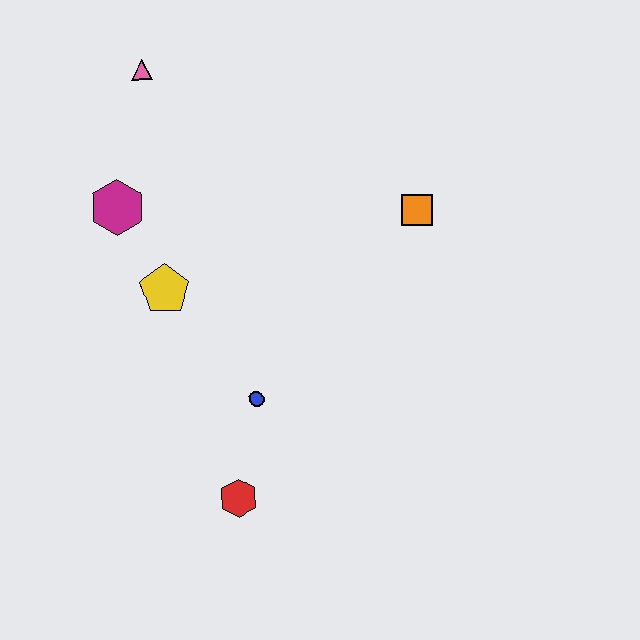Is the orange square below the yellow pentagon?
No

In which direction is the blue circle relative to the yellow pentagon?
The blue circle is below the yellow pentagon.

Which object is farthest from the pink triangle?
The red hexagon is farthest from the pink triangle.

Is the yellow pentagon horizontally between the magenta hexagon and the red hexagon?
Yes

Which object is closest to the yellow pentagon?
The magenta hexagon is closest to the yellow pentagon.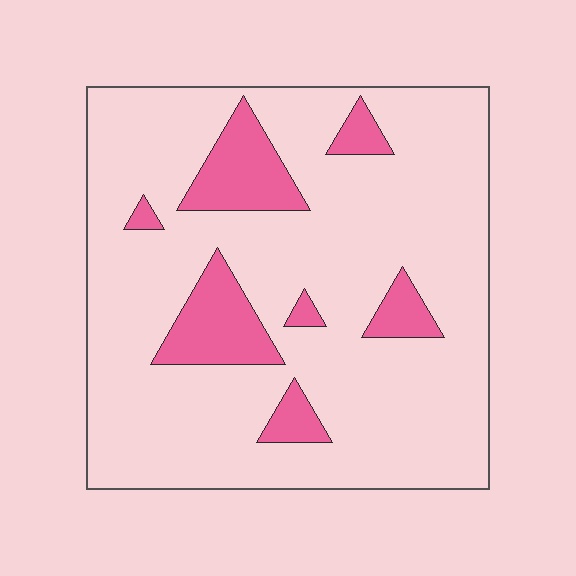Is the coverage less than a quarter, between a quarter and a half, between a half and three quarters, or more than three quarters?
Less than a quarter.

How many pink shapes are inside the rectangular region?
7.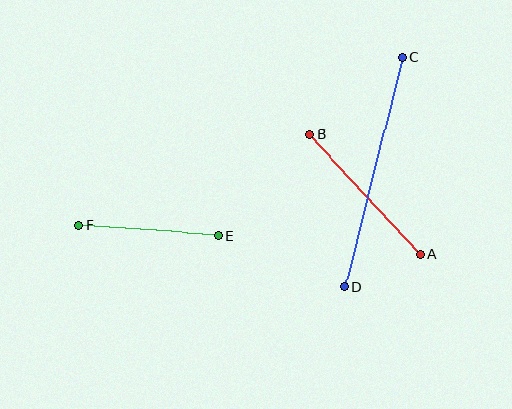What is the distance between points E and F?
The distance is approximately 140 pixels.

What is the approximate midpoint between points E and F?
The midpoint is at approximately (148, 230) pixels.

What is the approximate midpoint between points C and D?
The midpoint is at approximately (373, 172) pixels.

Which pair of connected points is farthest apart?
Points C and D are farthest apart.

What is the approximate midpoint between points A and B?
The midpoint is at approximately (365, 195) pixels.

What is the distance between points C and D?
The distance is approximately 236 pixels.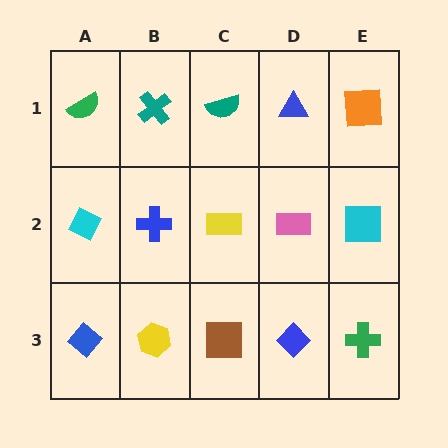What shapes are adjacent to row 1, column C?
A yellow rectangle (row 2, column C), a teal cross (row 1, column B), a blue triangle (row 1, column D).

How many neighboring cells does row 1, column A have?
2.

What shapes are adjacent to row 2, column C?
A teal semicircle (row 1, column C), a brown square (row 3, column C), a blue cross (row 2, column B), a pink rectangle (row 2, column D).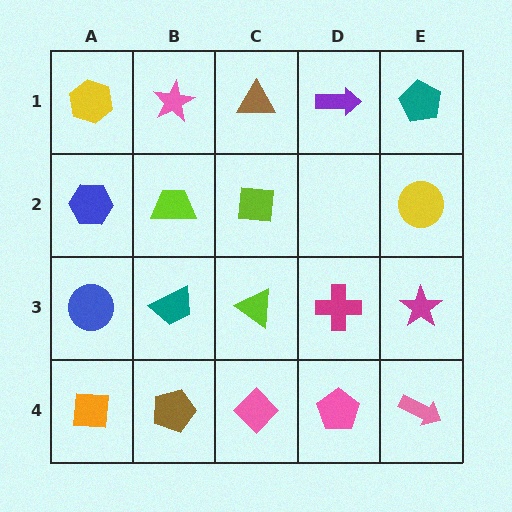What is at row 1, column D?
A purple arrow.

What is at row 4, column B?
A brown pentagon.